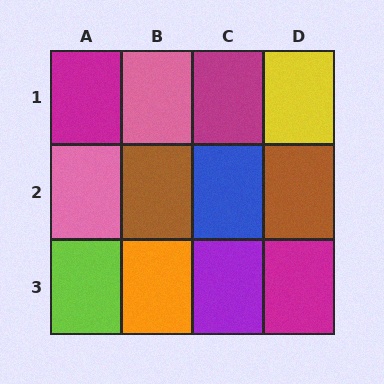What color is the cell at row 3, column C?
Purple.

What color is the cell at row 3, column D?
Magenta.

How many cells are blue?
1 cell is blue.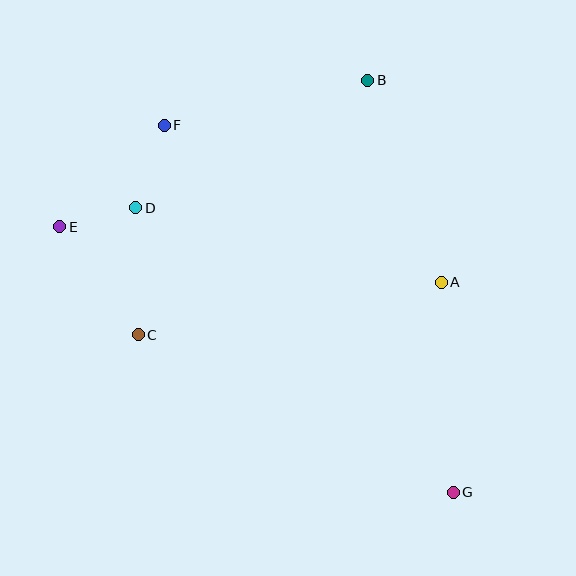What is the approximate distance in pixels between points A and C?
The distance between A and C is approximately 308 pixels.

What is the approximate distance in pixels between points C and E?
The distance between C and E is approximately 134 pixels.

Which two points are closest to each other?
Points D and E are closest to each other.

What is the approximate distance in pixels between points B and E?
The distance between B and E is approximately 341 pixels.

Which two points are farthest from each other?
Points E and G are farthest from each other.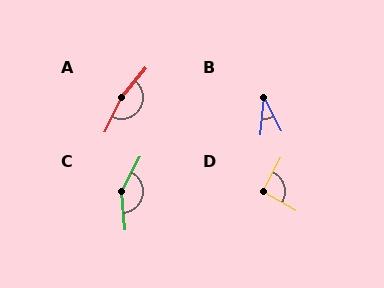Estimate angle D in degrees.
Approximately 92 degrees.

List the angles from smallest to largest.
B (33°), D (92°), C (145°), A (165°).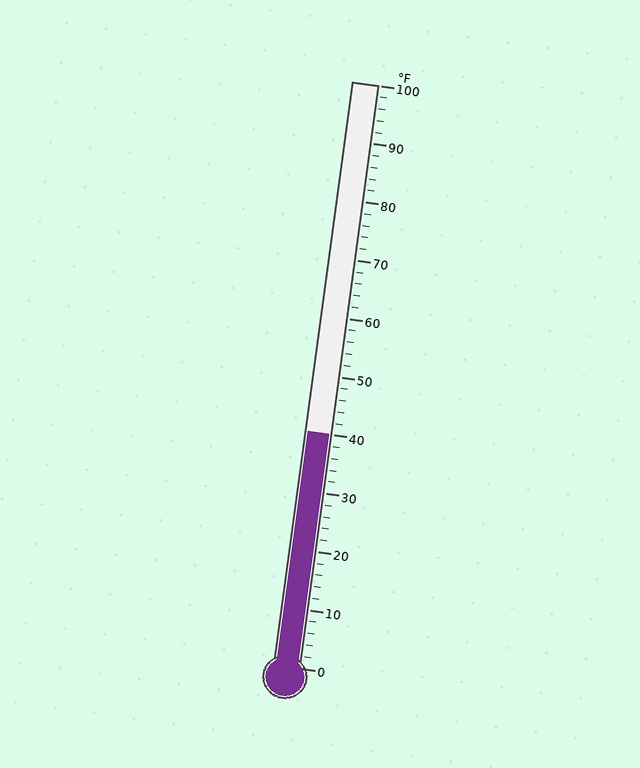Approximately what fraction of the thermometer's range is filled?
The thermometer is filled to approximately 40% of its range.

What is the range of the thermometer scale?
The thermometer scale ranges from 0°F to 100°F.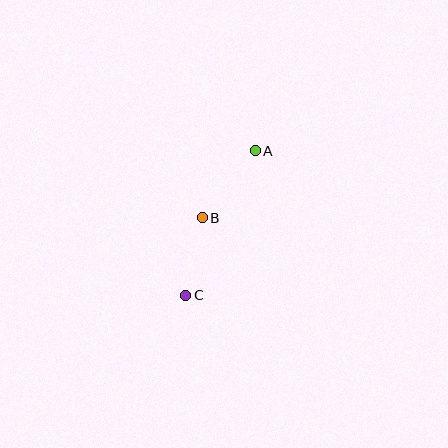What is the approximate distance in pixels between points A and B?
The distance between A and B is approximately 85 pixels.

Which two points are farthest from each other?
Points A and C are farthest from each other.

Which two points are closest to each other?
Points B and C are closest to each other.